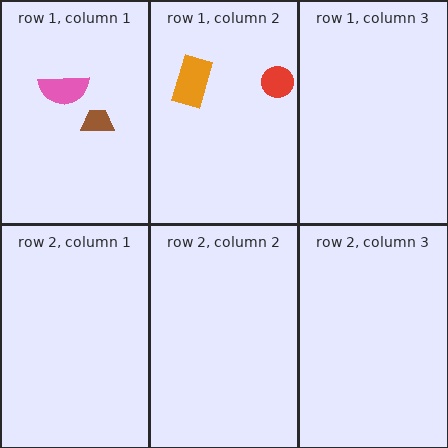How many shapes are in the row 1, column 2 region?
2.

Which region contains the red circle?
The row 1, column 2 region.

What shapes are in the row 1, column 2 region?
The orange rectangle, the red circle.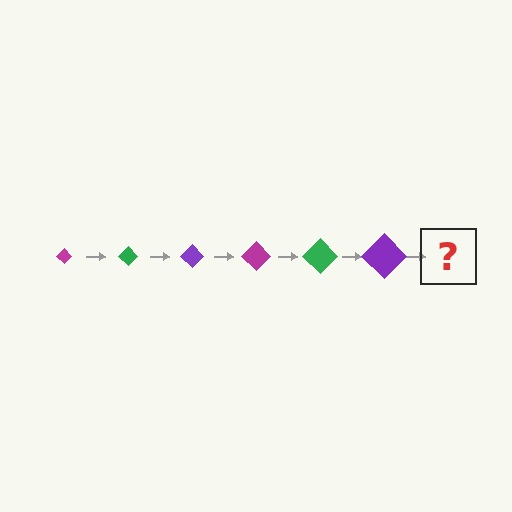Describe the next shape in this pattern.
It should be a magenta diamond, larger than the previous one.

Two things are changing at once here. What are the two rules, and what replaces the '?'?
The two rules are that the diamond grows larger each step and the color cycles through magenta, green, and purple. The '?' should be a magenta diamond, larger than the previous one.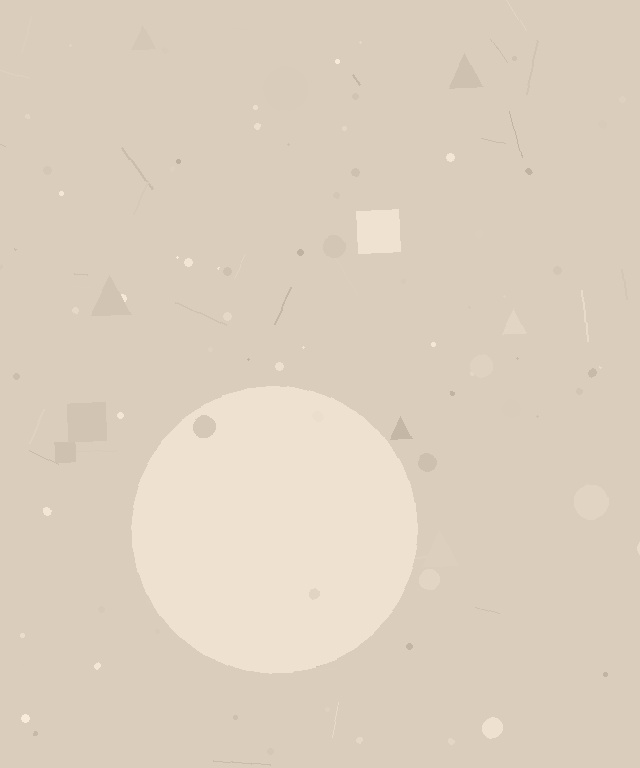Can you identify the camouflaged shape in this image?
The camouflaged shape is a circle.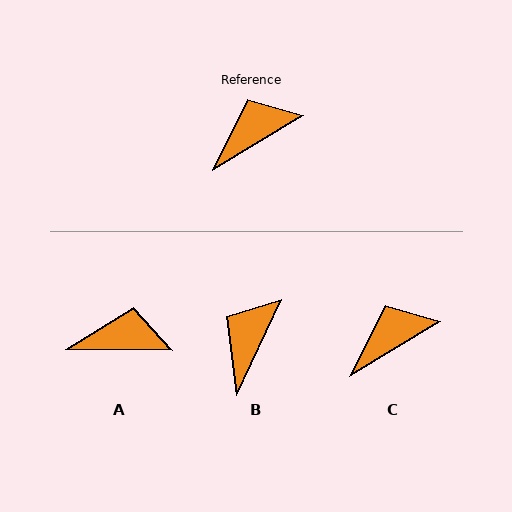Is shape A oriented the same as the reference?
No, it is off by about 32 degrees.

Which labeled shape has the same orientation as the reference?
C.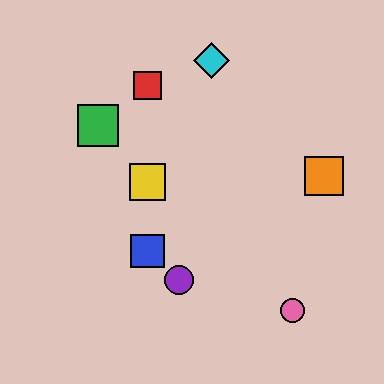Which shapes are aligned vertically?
The red square, the blue square, the yellow square are aligned vertically.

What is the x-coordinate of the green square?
The green square is at x≈98.